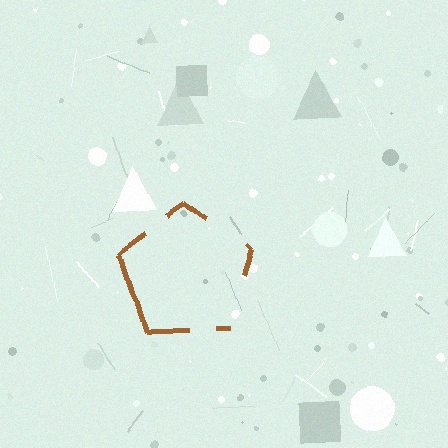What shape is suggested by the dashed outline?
The dashed outline suggests a pentagon.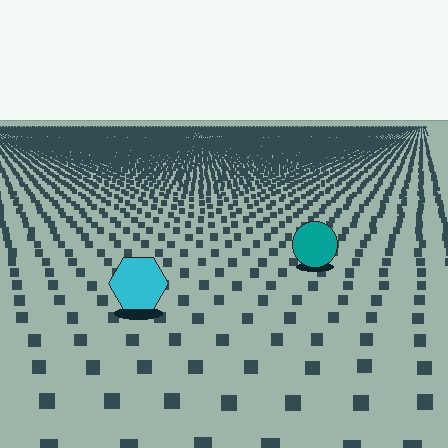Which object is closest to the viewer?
The cyan hexagon is closest. The texture marks near it are larger and more spread out.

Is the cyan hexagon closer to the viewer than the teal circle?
Yes. The cyan hexagon is closer — you can tell from the texture gradient: the ground texture is coarser near it.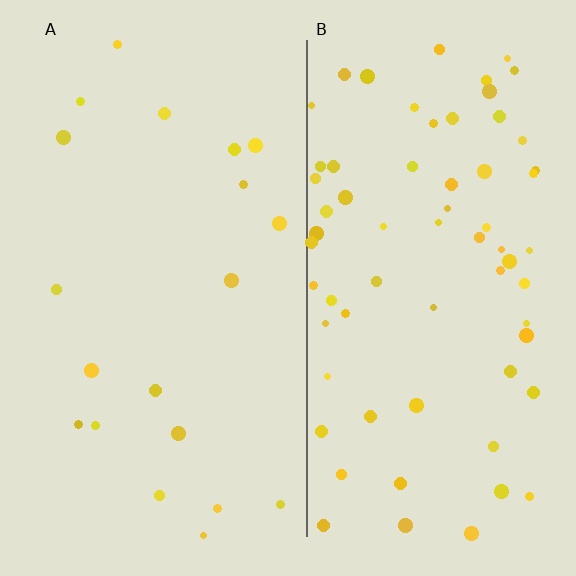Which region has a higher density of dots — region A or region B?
B (the right).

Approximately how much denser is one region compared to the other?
Approximately 3.5× — region B over region A.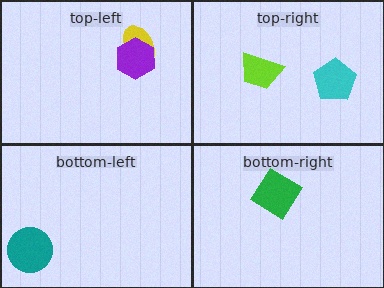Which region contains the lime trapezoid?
The top-right region.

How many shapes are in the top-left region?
2.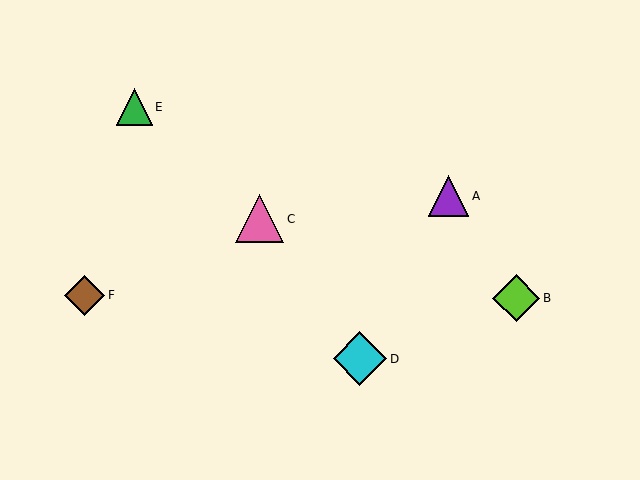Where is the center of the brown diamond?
The center of the brown diamond is at (85, 295).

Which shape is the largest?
The cyan diamond (labeled D) is the largest.